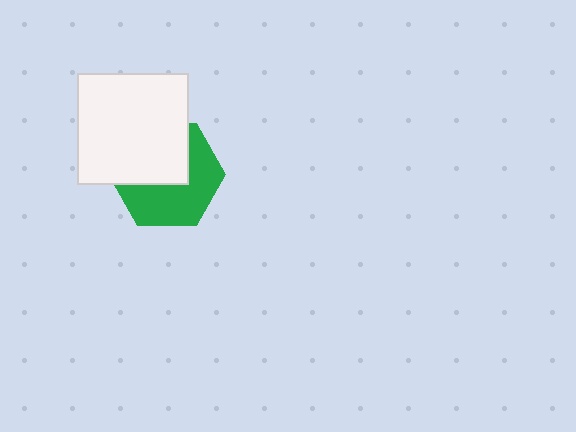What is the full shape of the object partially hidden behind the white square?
The partially hidden object is a green hexagon.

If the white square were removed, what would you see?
You would see the complete green hexagon.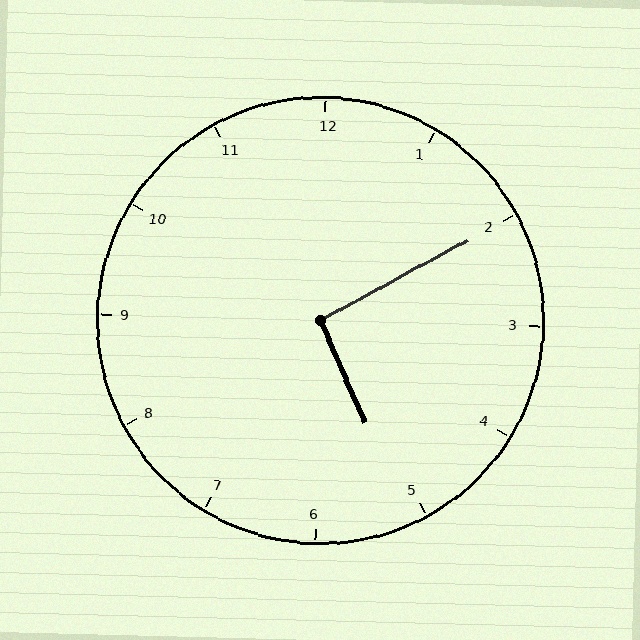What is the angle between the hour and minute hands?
Approximately 95 degrees.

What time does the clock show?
5:10.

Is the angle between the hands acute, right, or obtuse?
It is right.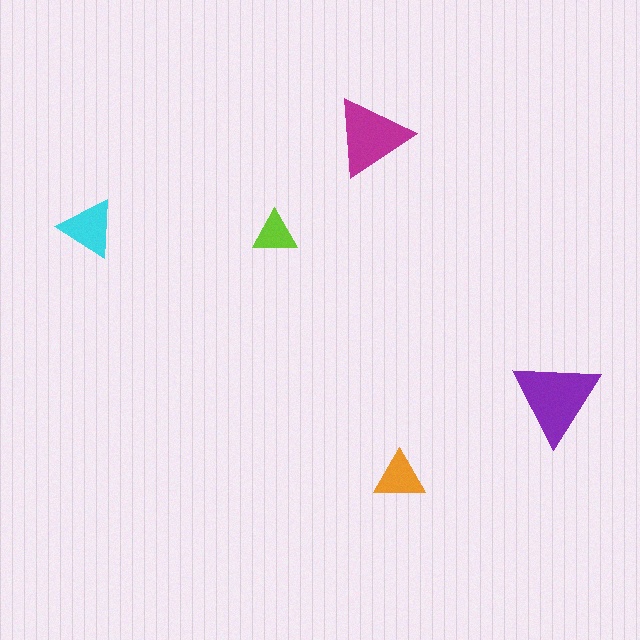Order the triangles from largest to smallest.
the purple one, the magenta one, the cyan one, the orange one, the lime one.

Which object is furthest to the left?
The cyan triangle is leftmost.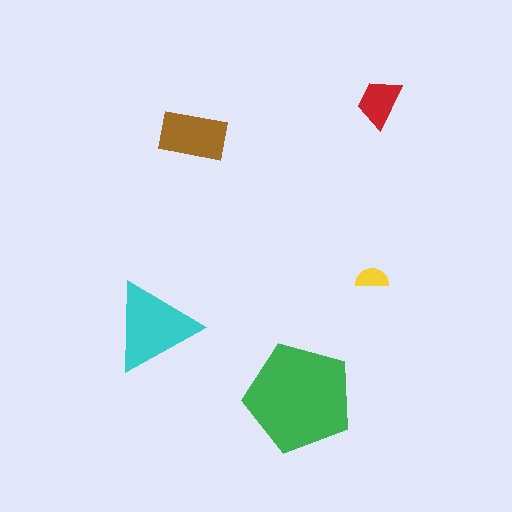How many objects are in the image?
There are 5 objects in the image.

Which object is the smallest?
The yellow semicircle.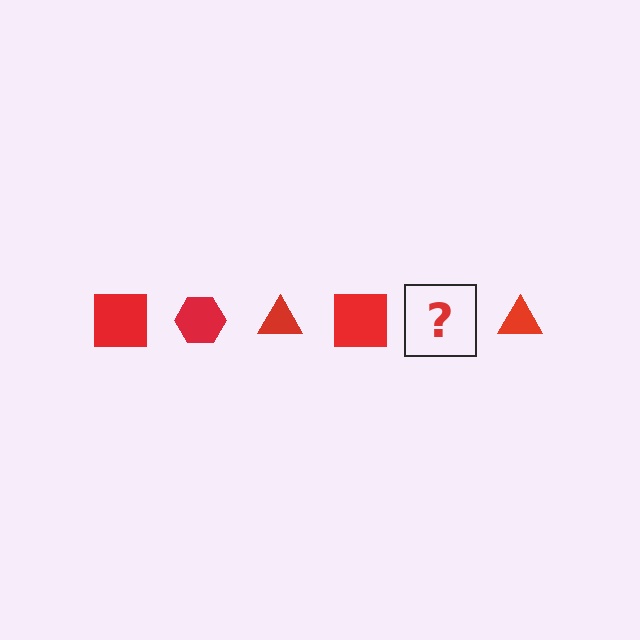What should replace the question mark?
The question mark should be replaced with a red hexagon.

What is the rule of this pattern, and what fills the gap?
The rule is that the pattern cycles through square, hexagon, triangle shapes in red. The gap should be filled with a red hexagon.